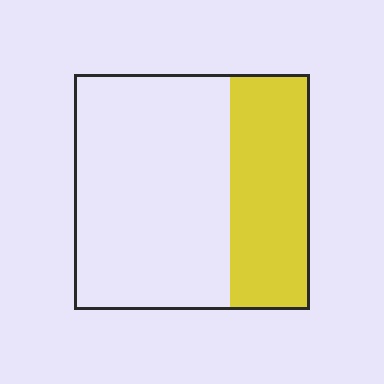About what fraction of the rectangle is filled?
About one third (1/3).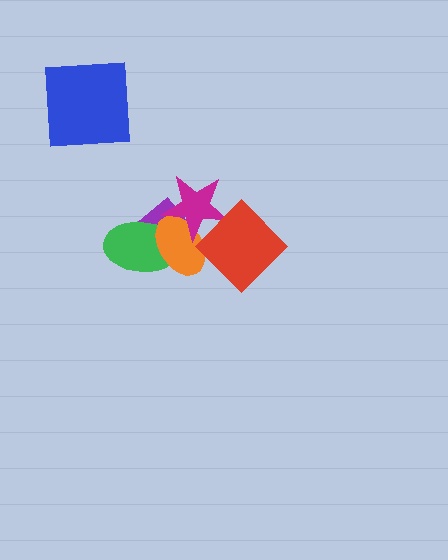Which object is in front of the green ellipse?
The orange ellipse is in front of the green ellipse.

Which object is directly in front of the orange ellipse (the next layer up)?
The magenta star is directly in front of the orange ellipse.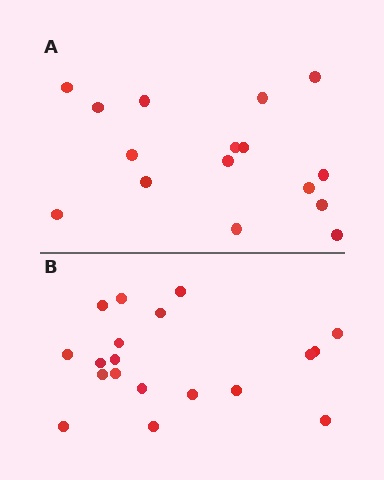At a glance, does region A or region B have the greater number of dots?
Region B (the bottom region) has more dots.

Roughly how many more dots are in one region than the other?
Region B has just a few more — roughly 2 or 3 more dots than region A.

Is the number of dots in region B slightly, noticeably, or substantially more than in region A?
Region B has only slightly more — the two regions are fairly close. The ratio is roughly 1.2 to 1.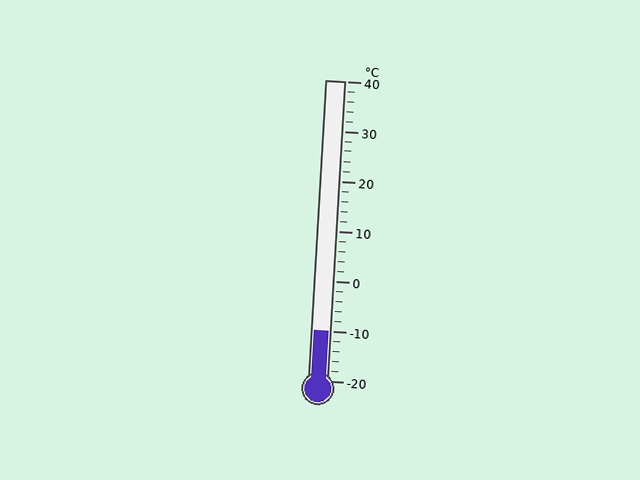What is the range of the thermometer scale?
The thermometer scale ranges from -20°C to 40°C.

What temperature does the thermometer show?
The thermometer shows approximately -10°C.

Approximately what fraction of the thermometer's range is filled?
The thermometer is filled to approximately 15% of its range.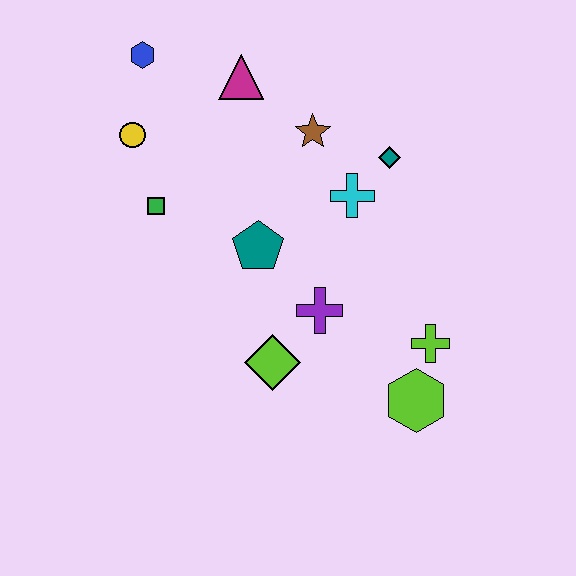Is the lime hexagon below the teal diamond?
Yes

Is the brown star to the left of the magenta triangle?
No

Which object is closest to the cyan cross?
The teal diamond is closest to the cyan cross.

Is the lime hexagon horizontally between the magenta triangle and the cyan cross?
No